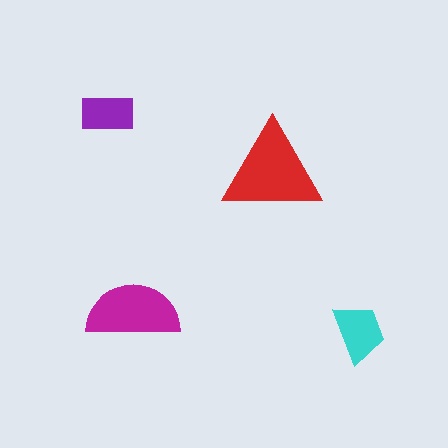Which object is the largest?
The red triangle.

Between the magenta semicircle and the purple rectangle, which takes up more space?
The magenta semicircle.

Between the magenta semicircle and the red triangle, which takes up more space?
The red triangle.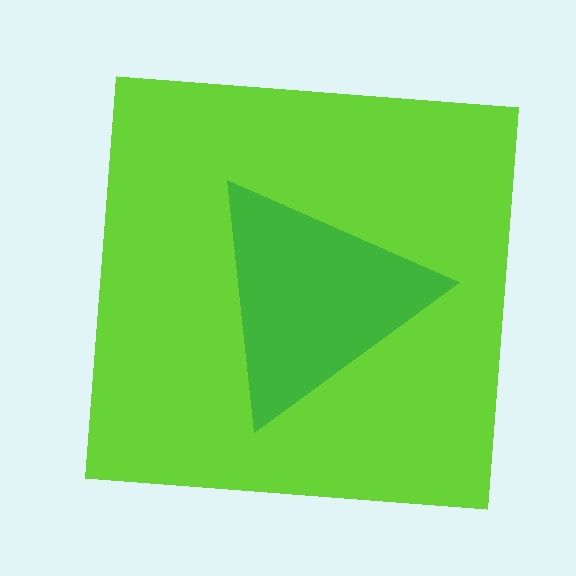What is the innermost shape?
The green triangle.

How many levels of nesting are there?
2.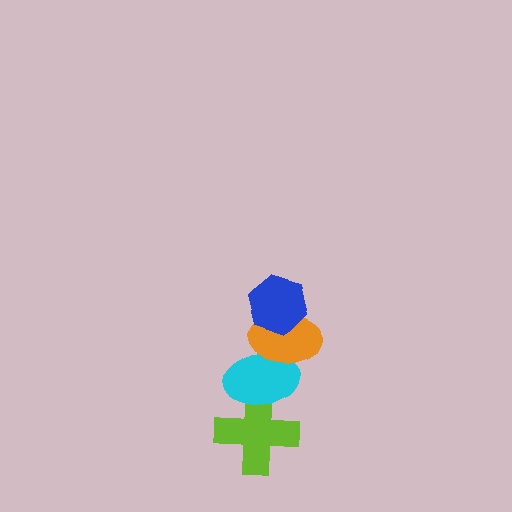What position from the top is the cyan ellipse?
The cyan ellipse is 3rd from the top.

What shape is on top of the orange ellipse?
The blue hexagon is on top of the orange ellipse.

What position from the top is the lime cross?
The lime cross is 4th from the top.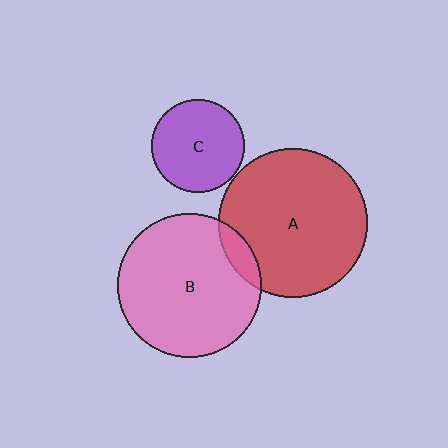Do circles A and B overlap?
Yes.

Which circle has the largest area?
Circle A (red).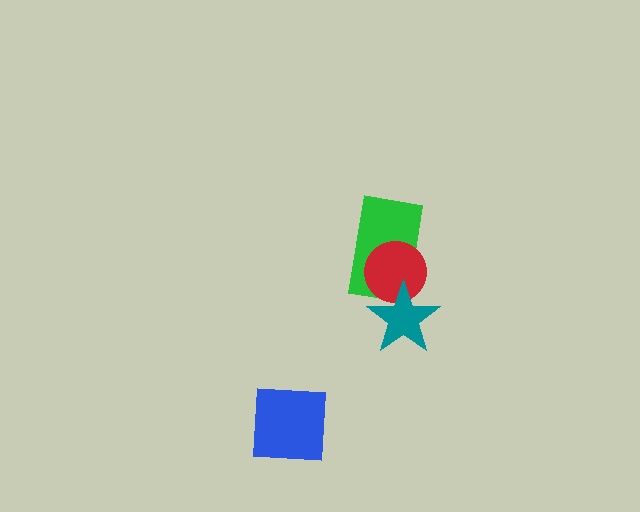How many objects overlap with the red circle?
2 objects overlap with the red circle.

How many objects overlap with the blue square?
0 objects overlap with the blue square.